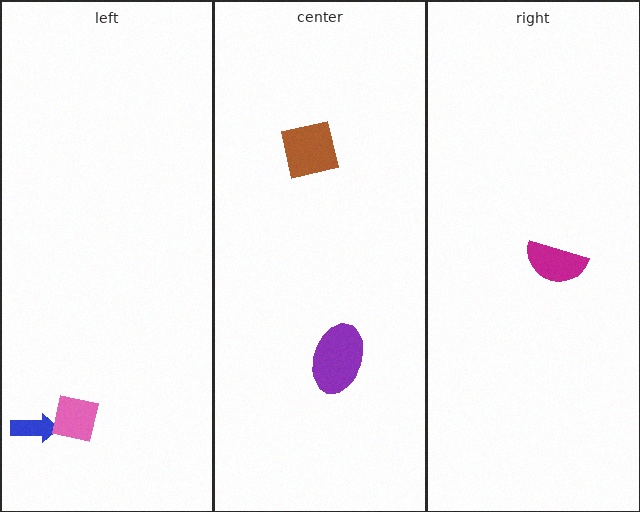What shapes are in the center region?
The brown square, the purple ellipse.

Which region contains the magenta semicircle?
The right region.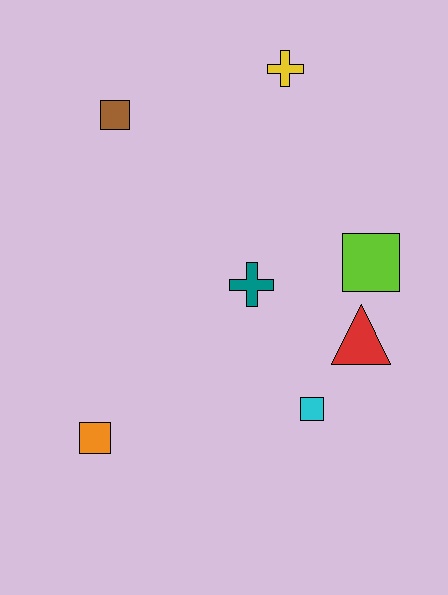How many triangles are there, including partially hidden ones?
There is 1 triangle.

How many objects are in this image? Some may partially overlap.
There are 7 objects.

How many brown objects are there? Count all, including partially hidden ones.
There is 1 brown object.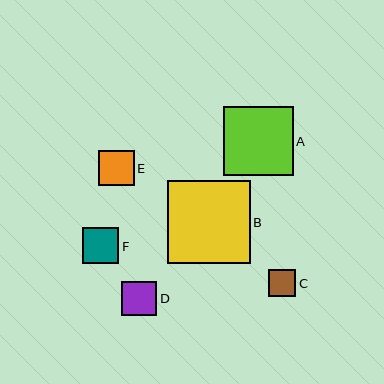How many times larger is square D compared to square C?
Square D is approximately 1.3 times the size of square C.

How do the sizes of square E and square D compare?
Square E and square D are approximately the same size.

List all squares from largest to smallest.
From largest to smallest: B, A, F, E, D, C.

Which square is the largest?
Square B is the largest with a size of approximately 83 pixels.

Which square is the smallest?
Square C is the smallest with a size of approximately 28 pixels.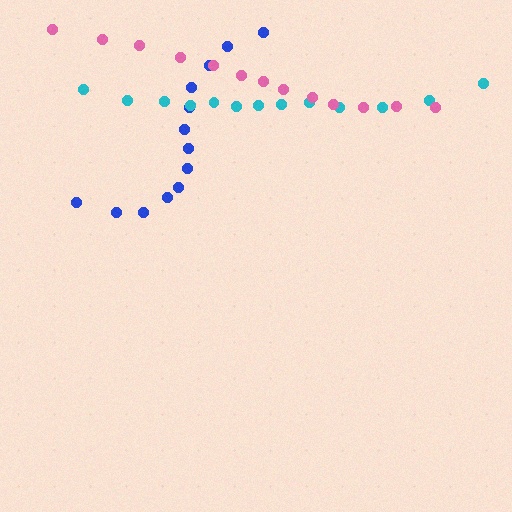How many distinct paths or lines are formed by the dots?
There are 3 distinct paths.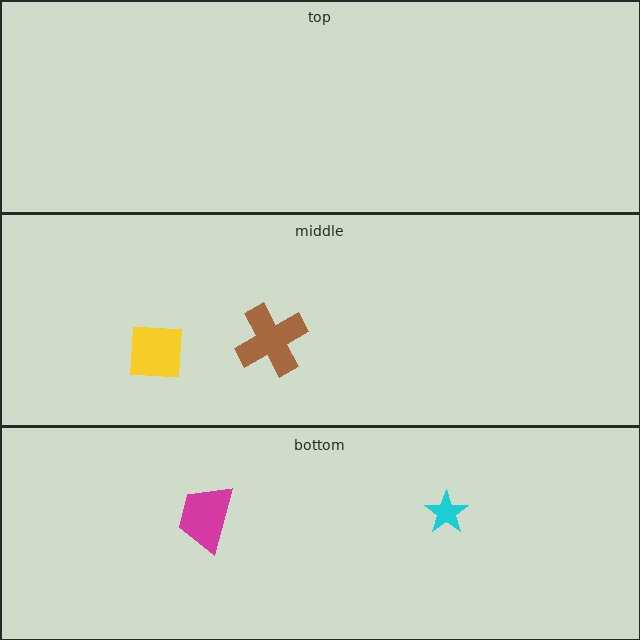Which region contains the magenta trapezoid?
The bottom region.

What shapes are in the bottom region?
The cyan star, the magenta trapezoid.